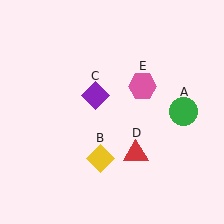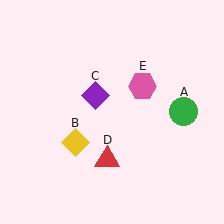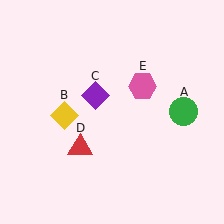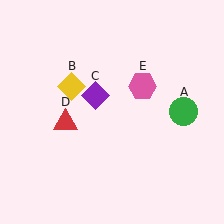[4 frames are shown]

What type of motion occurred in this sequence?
The yellow diamond (object B), red triangle (object D) rotated clockwise around the center of the scene.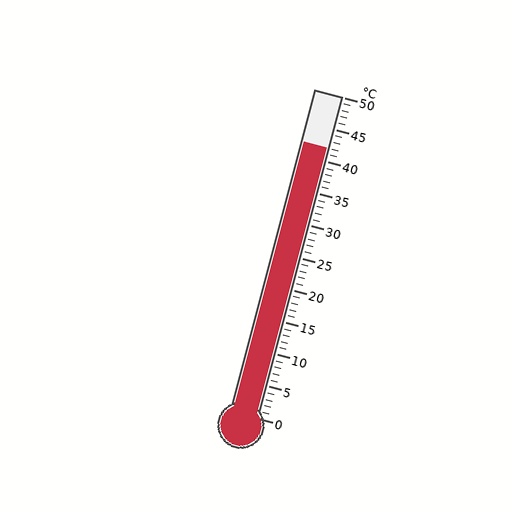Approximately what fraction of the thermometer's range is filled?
The thermometer is filled to approximately 85% of its range.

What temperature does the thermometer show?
The thermometer shows approximately 42°C.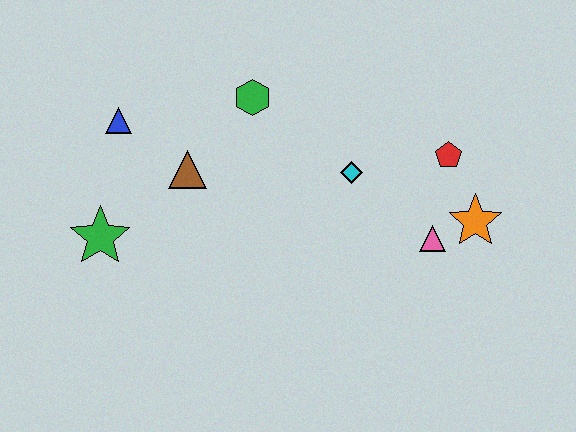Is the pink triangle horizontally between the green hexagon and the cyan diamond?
No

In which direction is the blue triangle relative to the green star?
The blue triangle is above the green star.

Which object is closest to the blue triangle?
The brown triangle is closest to the blue triangle.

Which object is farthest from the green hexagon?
The orange star is farthest from the green hexagon.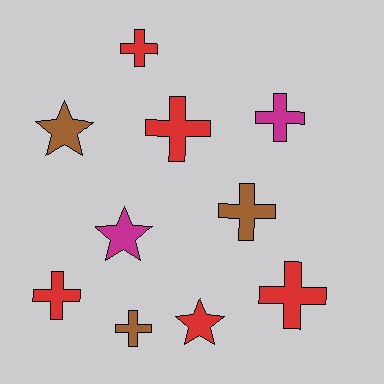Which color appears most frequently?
Red, with 5 objects.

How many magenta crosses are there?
There is 1 magenta cross.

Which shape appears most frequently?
Cross, with 7 objects.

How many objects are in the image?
There are 10 objects.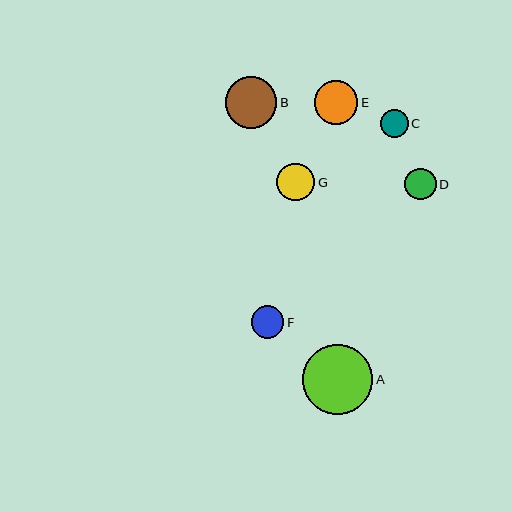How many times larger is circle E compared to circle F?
Circle E is approximately 1.3 times the size of circle F.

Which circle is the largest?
Circle A is the largest with a size of approximately 70 pixels.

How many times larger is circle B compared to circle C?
Circle B is approximately 1.9 times the size of circle C.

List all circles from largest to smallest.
From largest to smallest: A, B, E, G, F, D, C.